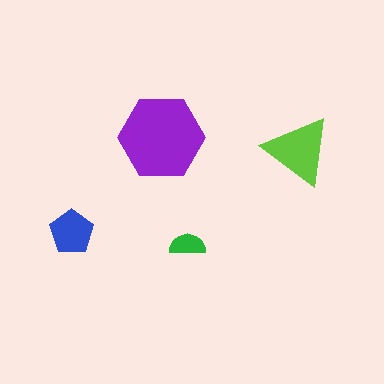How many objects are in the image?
There are 4 objects in the image.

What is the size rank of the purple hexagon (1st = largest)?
1st.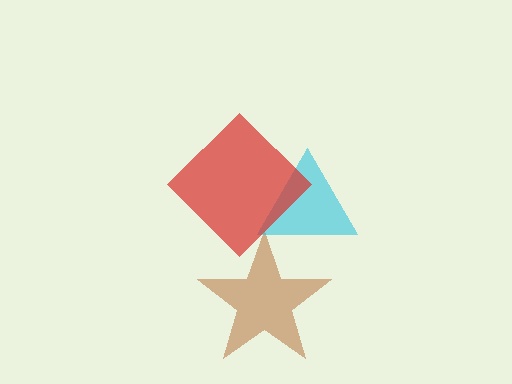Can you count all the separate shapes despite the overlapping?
Yes, there are 3 separate shapes.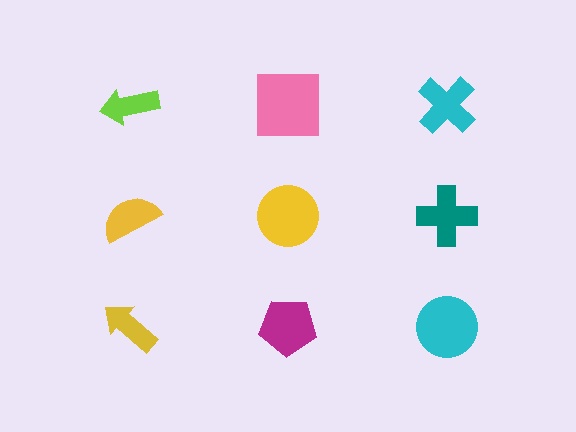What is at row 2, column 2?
A yellow circle.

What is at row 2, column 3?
A teal cross.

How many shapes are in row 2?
3 shapes.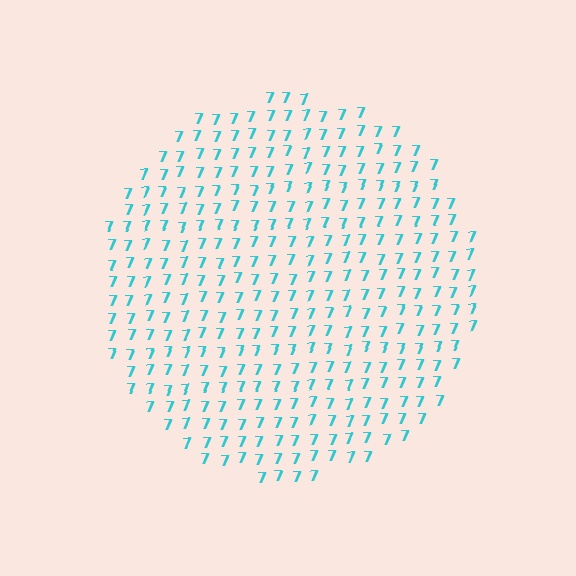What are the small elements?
The small elements are digit 7's.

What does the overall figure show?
The overall figure shows a circle.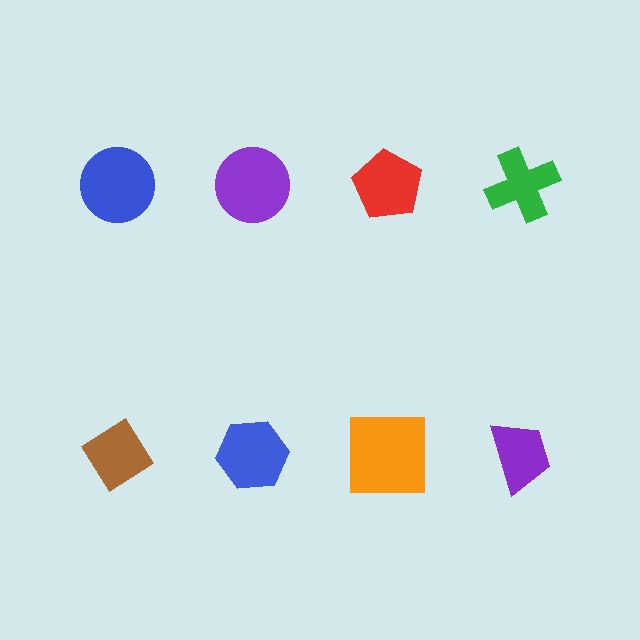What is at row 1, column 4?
A green cross.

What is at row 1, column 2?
A purple circle.